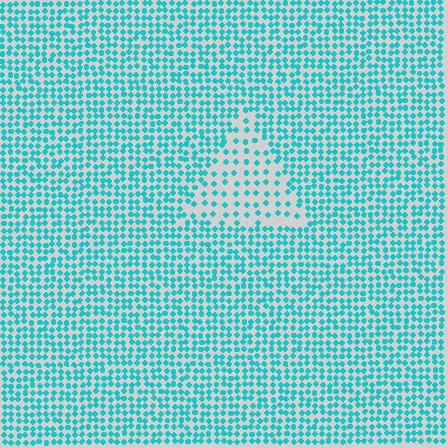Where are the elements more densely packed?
The elements are more densely packed outside the triangle boundary.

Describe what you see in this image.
The image contains small cyan elements arranged at two different densities. A triangle-shaped region is visible where the elements are less densely packed than the surrounding area.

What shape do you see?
I see a triangle.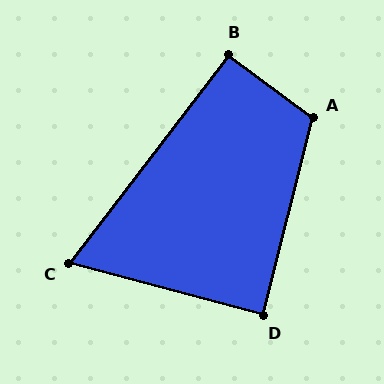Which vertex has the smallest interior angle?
C, at approximately 67 degrees.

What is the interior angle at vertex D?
Approximately 89 degrees (approximately right).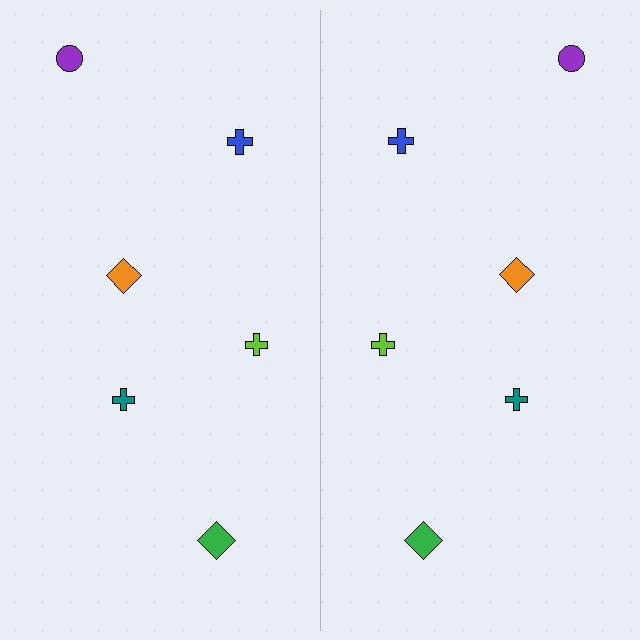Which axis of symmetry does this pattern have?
The pattern has a vertical axis of symmetry running through the center of the image.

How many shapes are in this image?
There are 12 shapes in this image.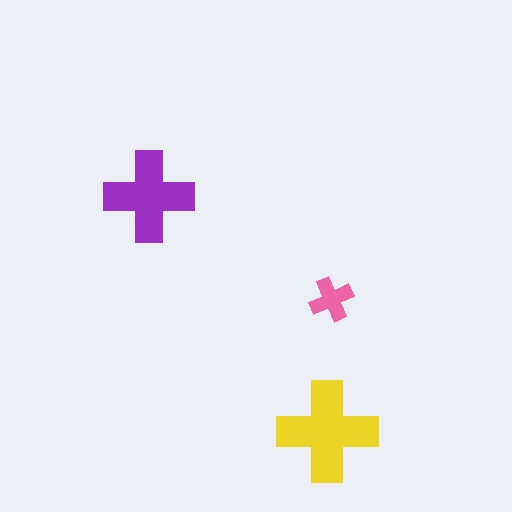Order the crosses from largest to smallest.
the yellow one, the purple one, the pink one.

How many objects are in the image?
There are 3 objects in the image.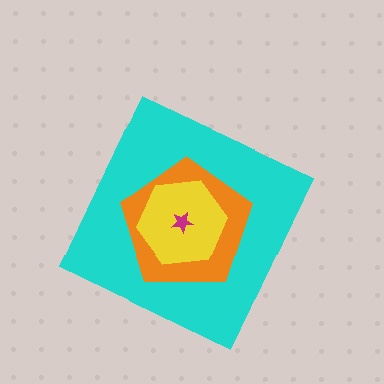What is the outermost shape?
The cyan diamond.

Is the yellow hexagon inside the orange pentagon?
Yes.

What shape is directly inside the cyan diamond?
The orange pentagon.